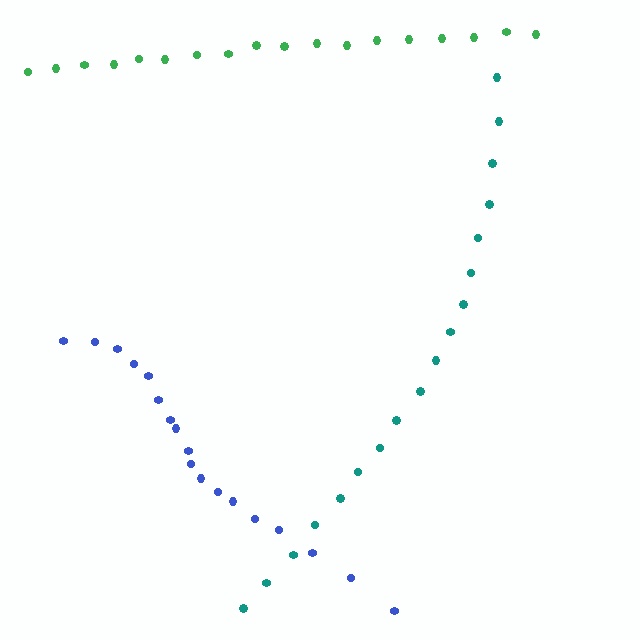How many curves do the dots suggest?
There are 3 distinct paths.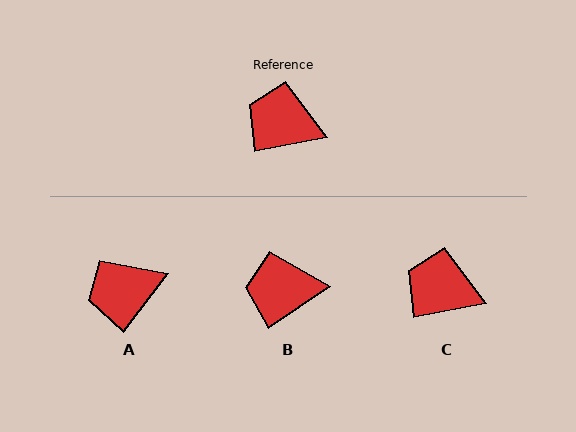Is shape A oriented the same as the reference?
No, it is off by about 42 degrees.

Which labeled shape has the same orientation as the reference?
C.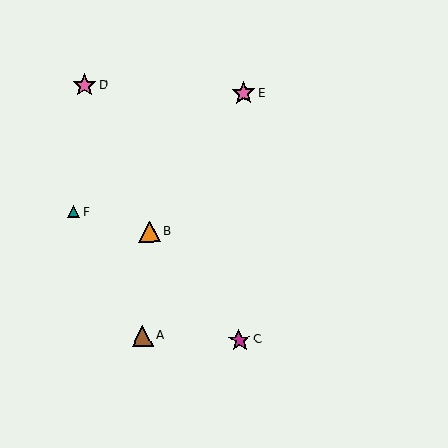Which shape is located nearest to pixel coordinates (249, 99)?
The pink star (labeled E) at (244, 93) is nearest to that location.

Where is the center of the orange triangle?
The center of the orange triangle is at (150, 231).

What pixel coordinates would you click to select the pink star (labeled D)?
Click at (84, 85) to select the pink star D.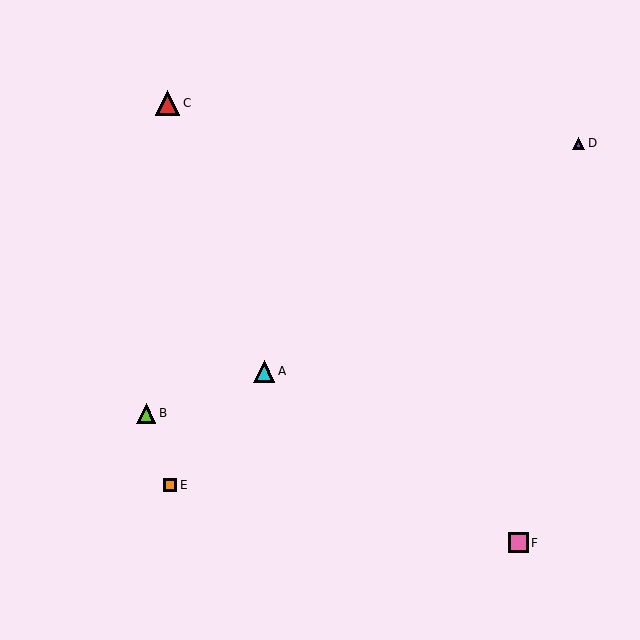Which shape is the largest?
The red triangle (labeled C) is the largest.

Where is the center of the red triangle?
The center of the red triangle is at (168, 103).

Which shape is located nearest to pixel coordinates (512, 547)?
The pink square (labeled F) at (518, 543) is nearest to that location.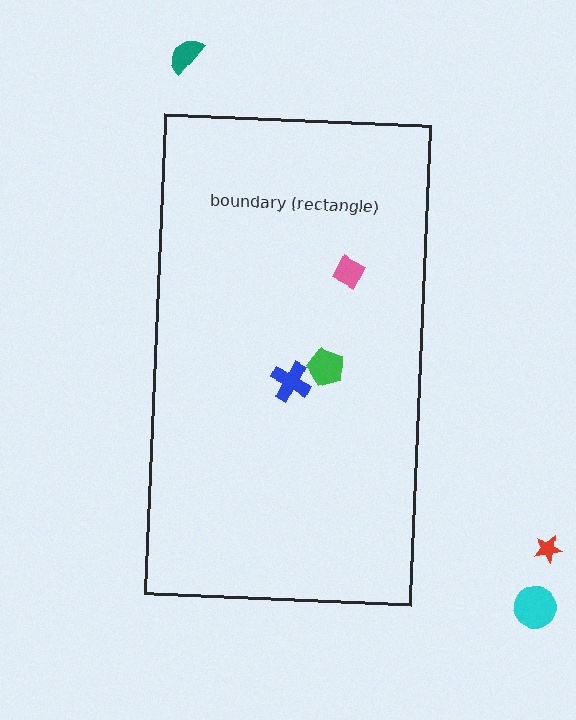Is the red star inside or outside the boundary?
Outside.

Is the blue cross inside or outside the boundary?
Inside.